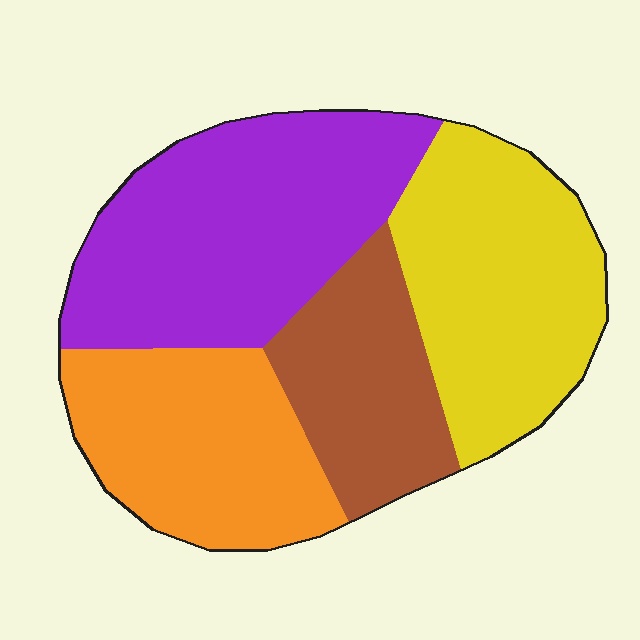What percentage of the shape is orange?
Orange covers roughly 25% of the shape.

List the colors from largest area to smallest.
From largest to smallest: purple, yellow, orange, brown.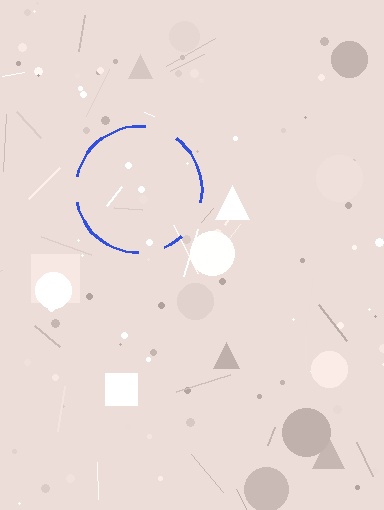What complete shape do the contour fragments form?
The contour fragments form a circle.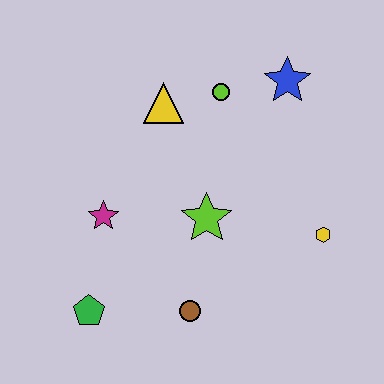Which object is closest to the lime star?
The brown circle is closest to the lime star.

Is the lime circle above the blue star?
No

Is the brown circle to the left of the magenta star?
No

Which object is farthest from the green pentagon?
The blue star is farthest from the green pentagon.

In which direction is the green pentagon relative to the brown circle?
The green pentagon is to the left of the brown circle.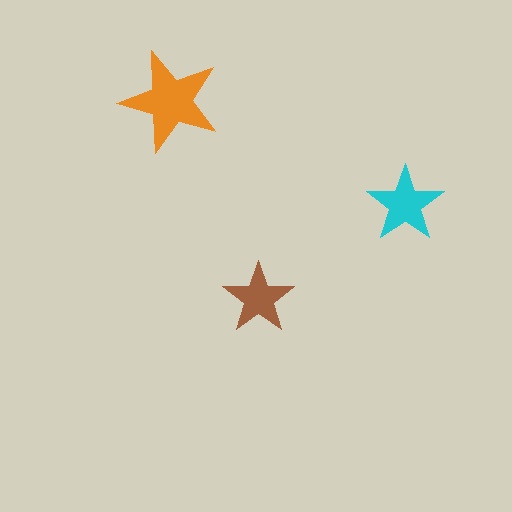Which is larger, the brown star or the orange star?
The orange one.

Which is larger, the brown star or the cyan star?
The cyan one.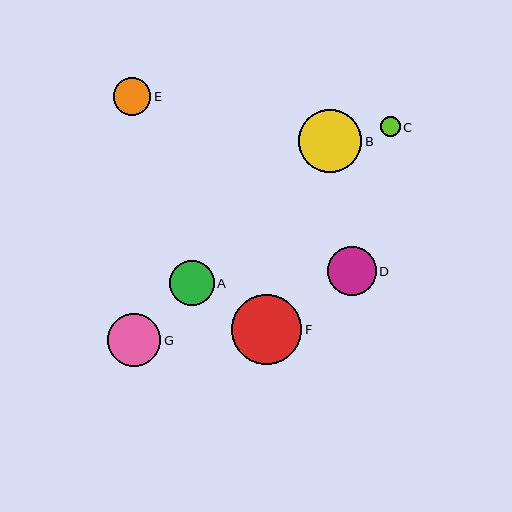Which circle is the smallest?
Circle C is the smallest with a size of approximately 20 pixels.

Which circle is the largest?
Circle F is the largest with a size of approximately 70 pixels.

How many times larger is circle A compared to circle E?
Circle A is approximately 1.2 times the size of circle E.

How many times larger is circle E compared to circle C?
Circle E is approximately 1.9 times the size of circle C.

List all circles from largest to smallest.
From largest to smallest: F, B, G, D, A, E, C.